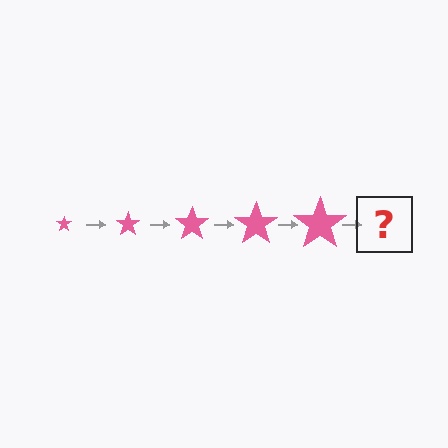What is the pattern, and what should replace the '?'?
The pattern is that the star gets progressively larger each step. The '?' should be a pink star, larger than the previous one.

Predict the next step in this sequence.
The next step is a pink star, larger than the previous one.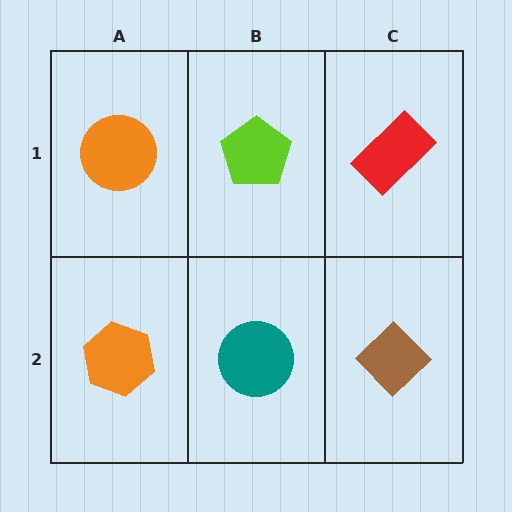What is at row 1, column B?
A lime pentagon.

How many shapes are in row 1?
3 shapes.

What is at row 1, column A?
An orange circle.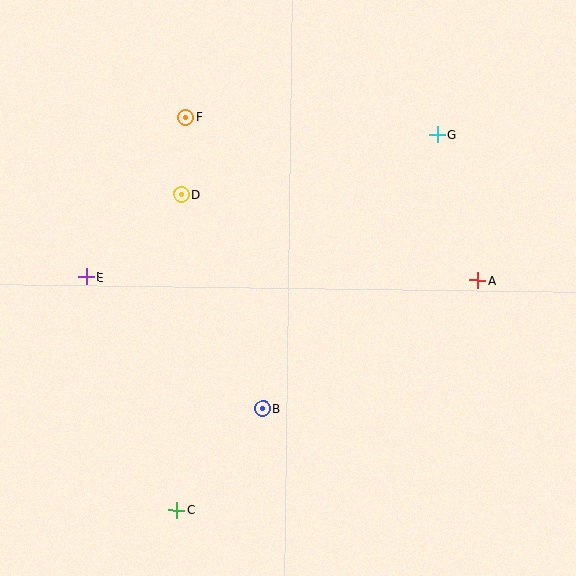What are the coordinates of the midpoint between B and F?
The midpoint between B and F is at (224, 263).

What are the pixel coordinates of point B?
Point B is at (263, 408).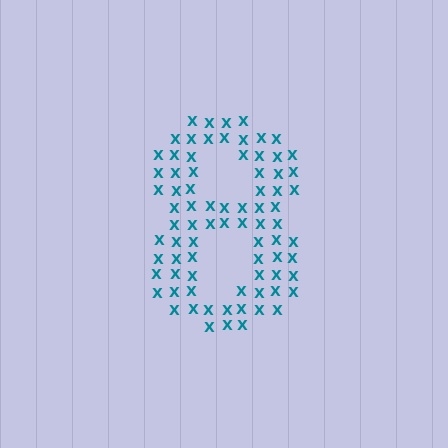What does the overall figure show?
The overall figure shows the digit 8.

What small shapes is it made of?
It is made of small letter X's.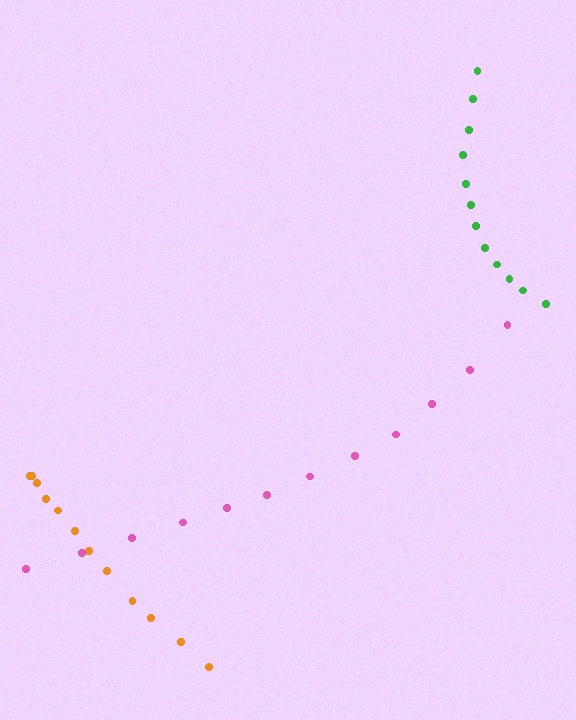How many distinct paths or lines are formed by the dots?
There are 3 distinct paths.